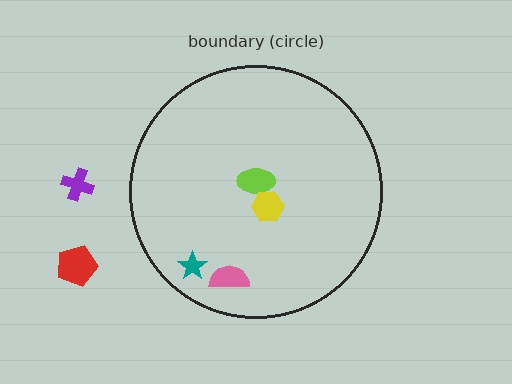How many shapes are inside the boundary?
4 inside, 2 outside.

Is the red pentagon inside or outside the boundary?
Outside.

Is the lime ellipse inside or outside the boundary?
Inside.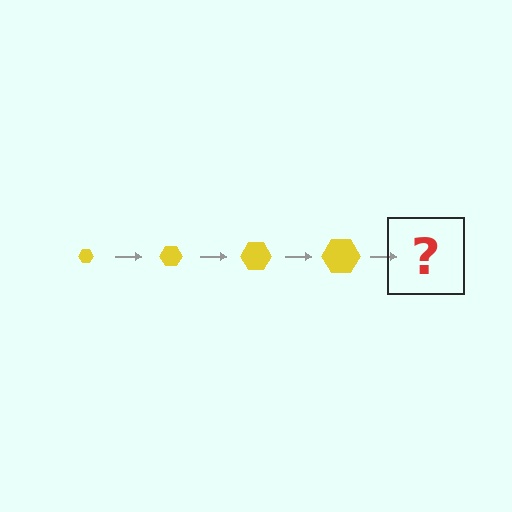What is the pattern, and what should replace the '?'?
The pattern is that the hexagon gets progressively larger each step. The '?' should be a yellow hexagon, larger than the previous one.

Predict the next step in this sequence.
The next step is a yellow hexagon, larger than the previous one.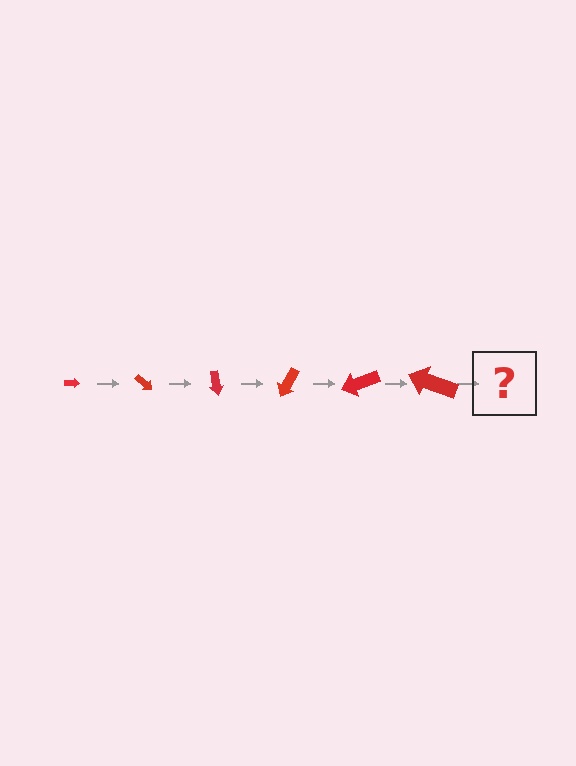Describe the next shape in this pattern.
It should be an arrow, larger than the previous one and rotated 240 degrees from the start.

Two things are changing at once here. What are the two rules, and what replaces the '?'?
The two rules are that the arrow grows larger each step and it rotates 40 degrees each step. The '?' should be an arrow, larger than the previous one and rotated 240 degrees from the start.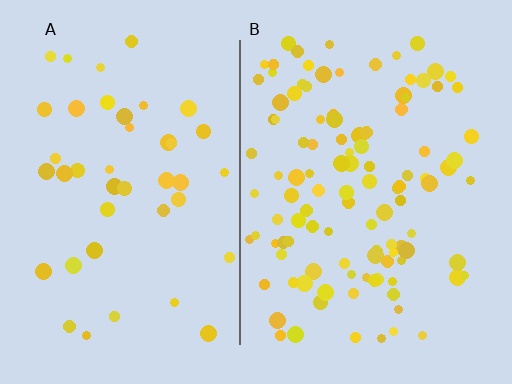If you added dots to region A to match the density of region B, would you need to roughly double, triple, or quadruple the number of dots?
Approximately triple.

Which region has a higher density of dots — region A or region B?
B (the right).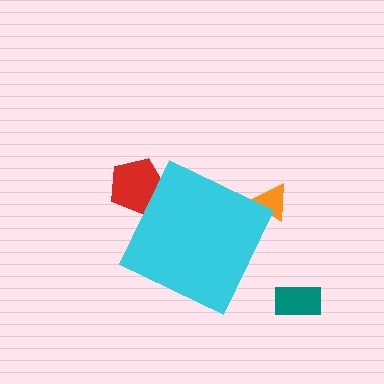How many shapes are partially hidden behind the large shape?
2 shapes are partially hidden.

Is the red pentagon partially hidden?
Yes, the red pentagon is partially hidden behind the cyan diamond.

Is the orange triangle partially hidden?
Yes, the orange triangle is partially hidden behind the cyan diamond.